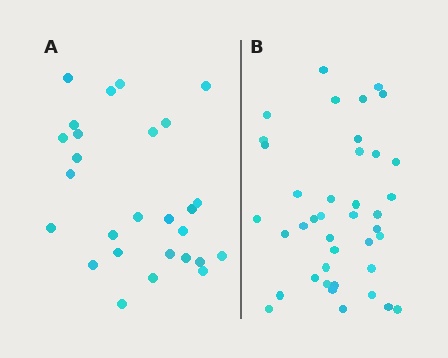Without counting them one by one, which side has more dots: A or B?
Region B (the right region) has more dots.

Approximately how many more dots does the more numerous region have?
Region B has approximately 15 more dots than region A.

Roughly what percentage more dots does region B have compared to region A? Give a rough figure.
About 50% more.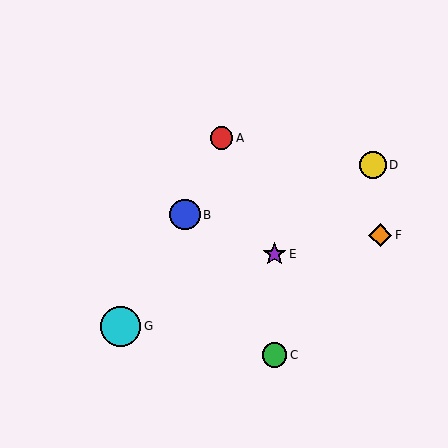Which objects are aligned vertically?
Objects C, E are aligned vertically.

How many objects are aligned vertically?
2 objects (C, E) are aligned vertically.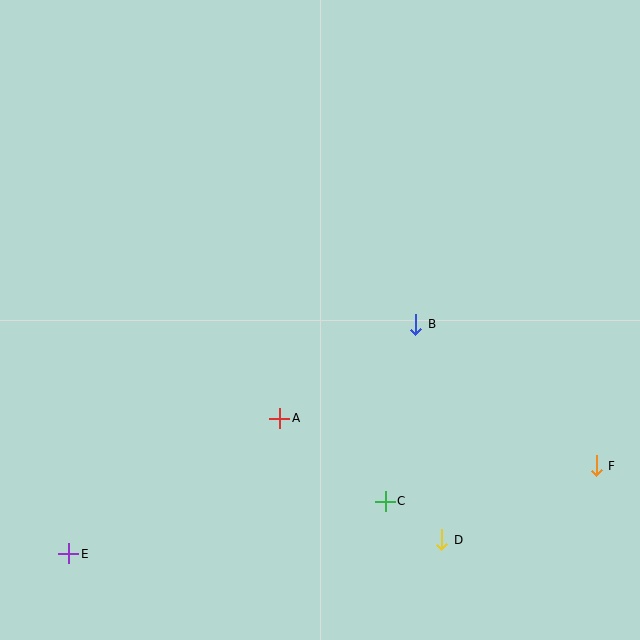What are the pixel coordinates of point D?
Point D is at (442, 540).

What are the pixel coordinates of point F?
Point F is at (596, 466).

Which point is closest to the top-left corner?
Point A is closest to the top-left corner.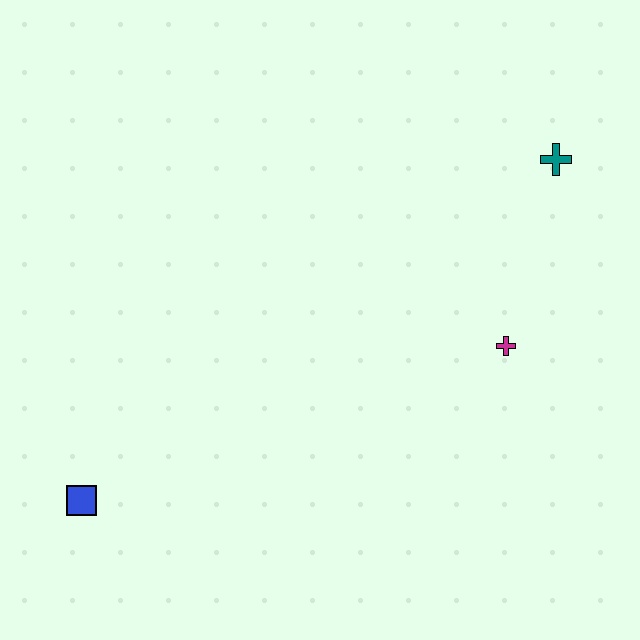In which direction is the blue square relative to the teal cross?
The blue square is to the left of the teal cross.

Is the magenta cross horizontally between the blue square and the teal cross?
Yes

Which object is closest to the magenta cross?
The teal cross is closest to the magenta cross.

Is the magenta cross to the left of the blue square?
No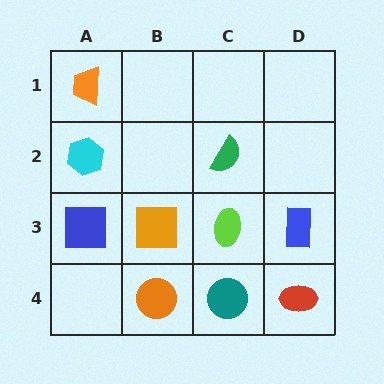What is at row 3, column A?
A blue square.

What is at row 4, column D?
A red ellipse.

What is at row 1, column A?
An orange trapezoid.